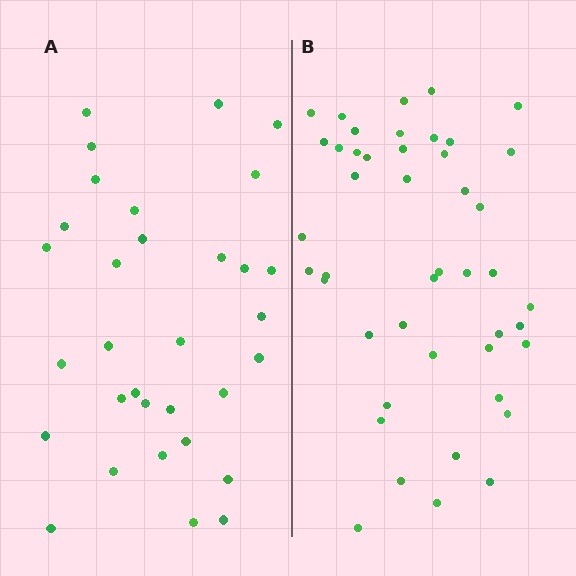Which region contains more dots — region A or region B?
Region B (the right region) has more dots.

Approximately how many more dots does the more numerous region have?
Region B has approximately 15 more dots than region A.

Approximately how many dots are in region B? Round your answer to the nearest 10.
About 40 dots. (The exact count is 45, which rounds to 40.)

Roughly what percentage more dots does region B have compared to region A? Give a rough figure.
About 40% more.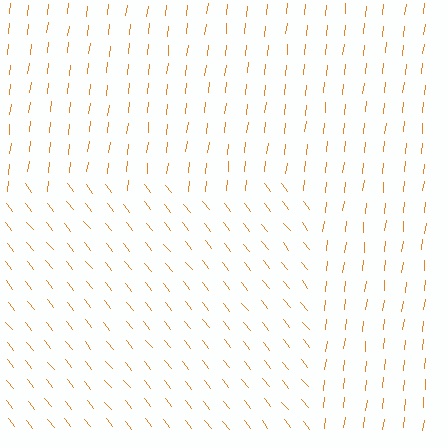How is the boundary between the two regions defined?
The boundary is defined purely by a change in line orientation (approximately 45 degrees difference). All lines are the same color and thickness.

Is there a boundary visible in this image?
Yes, there is a texture boundary formed by a change in line orientation.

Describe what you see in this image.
The image is filled with small orange line segments. A rectangle region in the image has lines oriented differently from the surrounding lines, creating a visible texture boundary.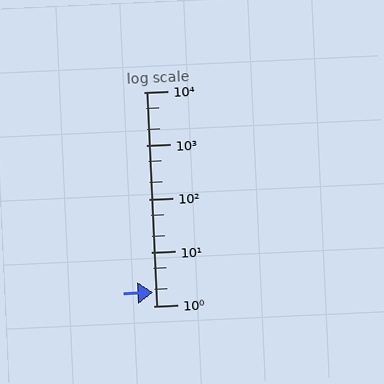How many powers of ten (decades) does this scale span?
The scale spans 4 decades, from 1 to 10000.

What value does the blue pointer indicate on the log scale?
The pointer indicates approximately 1.8.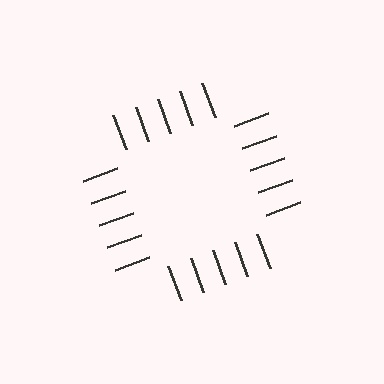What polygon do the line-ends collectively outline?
An illusory square — the line segments terminate on its edges but no continuous stroke is drawn.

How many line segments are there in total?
20 — 5 along each of the 4 edges.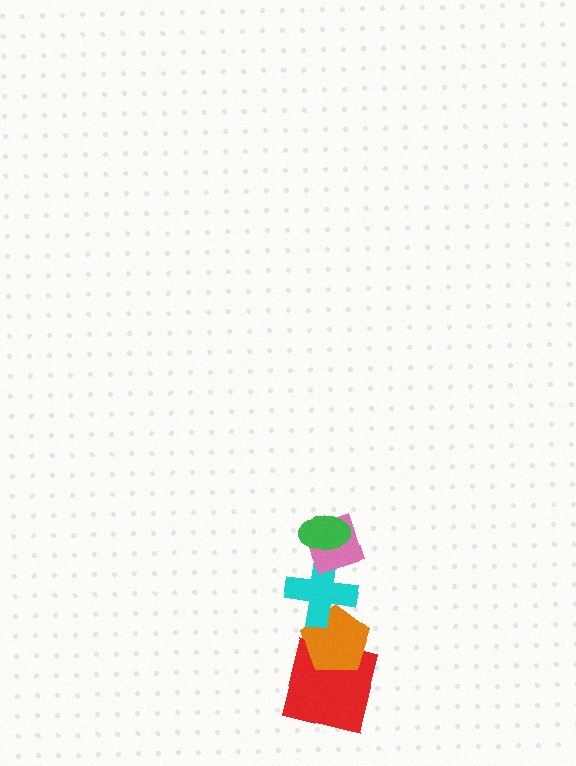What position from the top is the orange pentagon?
The orange pentagon is 4th from the top.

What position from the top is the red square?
The red square is 5th from the top.